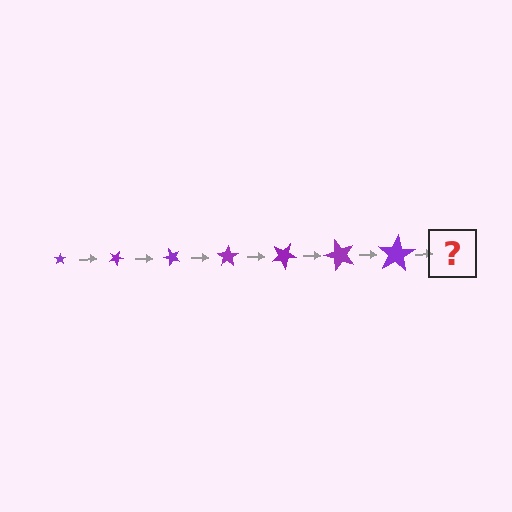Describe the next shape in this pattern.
It should be a star, larger than the previous one and rotated 175 degrees from the start.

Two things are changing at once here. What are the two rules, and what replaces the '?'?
The two rules are that the star grows larger each step and it rotates 25 degrees each step. The '?' should be a star, larger than the previous one and rotated 175 degrees from the start.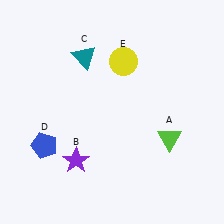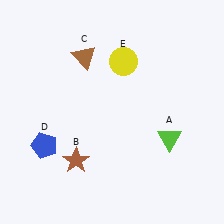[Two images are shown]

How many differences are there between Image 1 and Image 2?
There are 2 differences between the two images.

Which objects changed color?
B changed from purple to brown. C changed from teal to brown.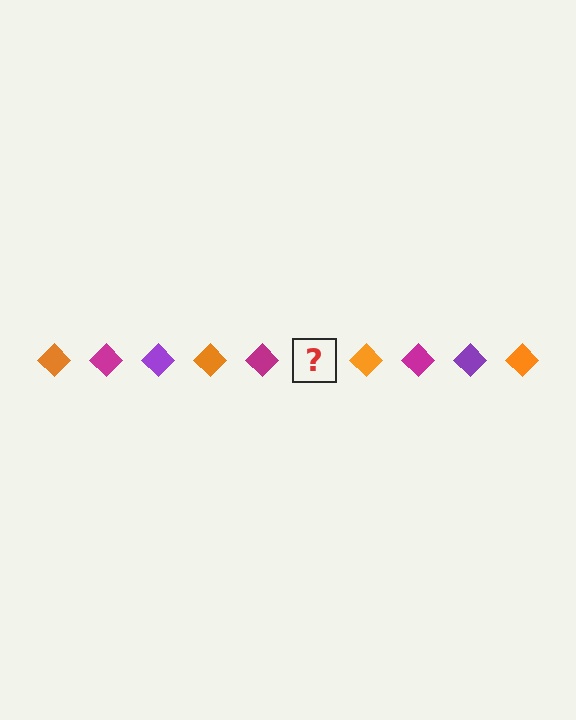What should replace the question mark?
The question mark should be replaced with a purple diamond.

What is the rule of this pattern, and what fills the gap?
The rule is that the pattern cycles through orange, magenta, purple diamonds. The gap should be filled with a purple diamond.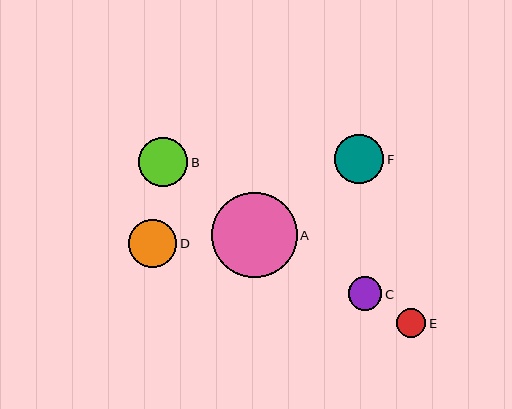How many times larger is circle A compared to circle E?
Circle A is approximately 2.9 times the size of circle E.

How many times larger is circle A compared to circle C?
Circle A is approximately 2.5 times the size of circle C.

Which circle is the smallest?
Circle E is the smallest with a size of approximately 29 pixels.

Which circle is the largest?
Circle A is the largest with a size of approximately 86 pixels.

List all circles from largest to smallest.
From largest to smallest: A, B, F, D, C, E.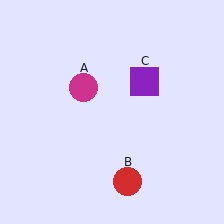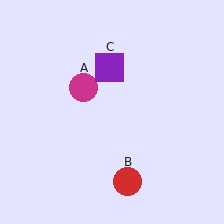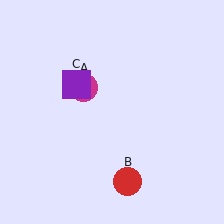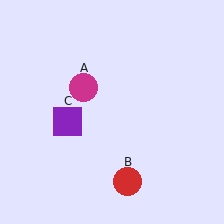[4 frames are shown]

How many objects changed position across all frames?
1 object changed position: purple square (object C).